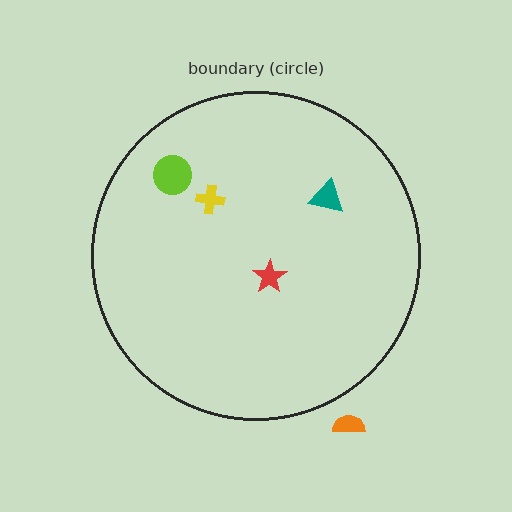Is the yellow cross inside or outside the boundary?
Inside.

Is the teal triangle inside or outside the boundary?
Inside.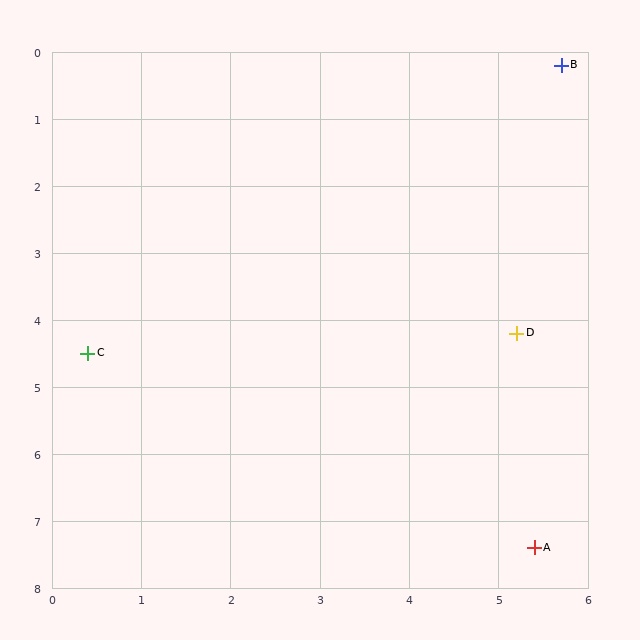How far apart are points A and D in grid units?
Points A and D are about 3.2 grid units apart.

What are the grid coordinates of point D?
Point D is at approximately (5.2, 4.2).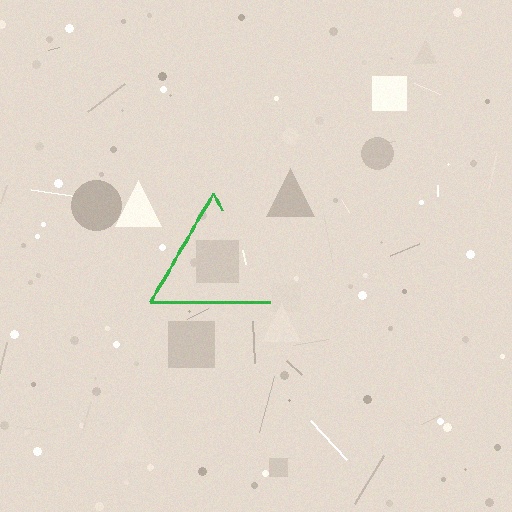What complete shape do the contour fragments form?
The contour fragments form a triangle.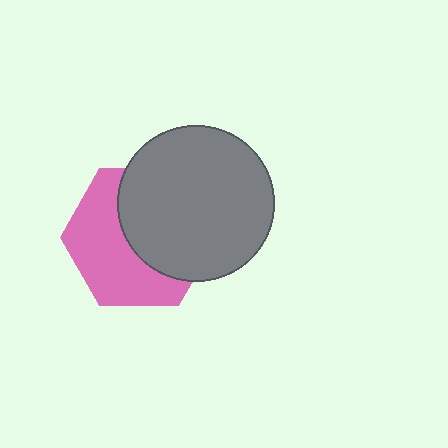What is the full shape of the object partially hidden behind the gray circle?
The partially hidden object is a pink hexagon.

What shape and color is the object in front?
The object in front is a gray circle.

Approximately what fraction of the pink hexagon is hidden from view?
Roughly 50% of the pink hexagon is hidden behind the gray circle.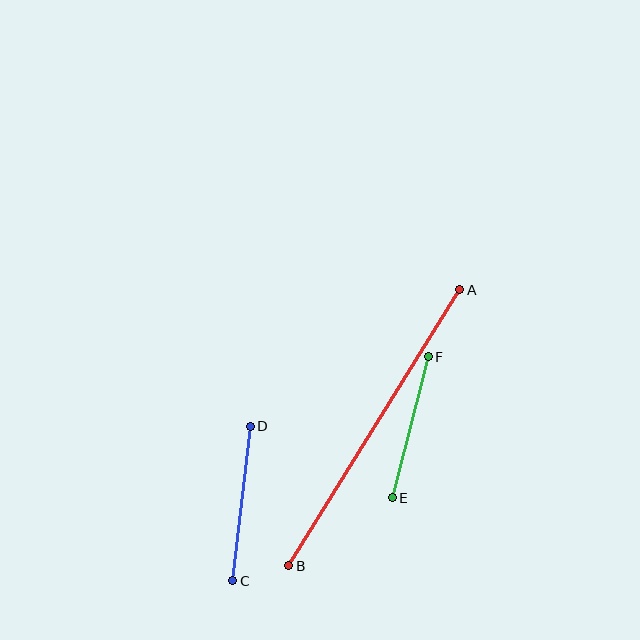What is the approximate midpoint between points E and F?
The midpoint is at approximately (410, 427) pixels.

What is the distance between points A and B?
The distance is approximately 324 pixels.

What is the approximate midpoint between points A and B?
The midpoint is at approximately (374, 428) pixels.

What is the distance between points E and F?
The distance is approximately 146 pixels.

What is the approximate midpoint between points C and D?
The midpoint is at approximately (241, 503) pixels.